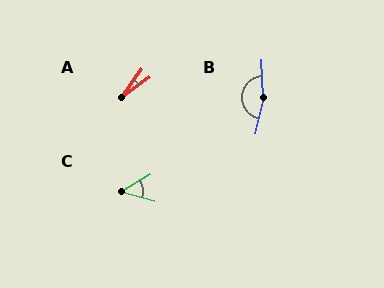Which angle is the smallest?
A, at approximately 20 degrees.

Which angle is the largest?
B, at approximately 164 degrees.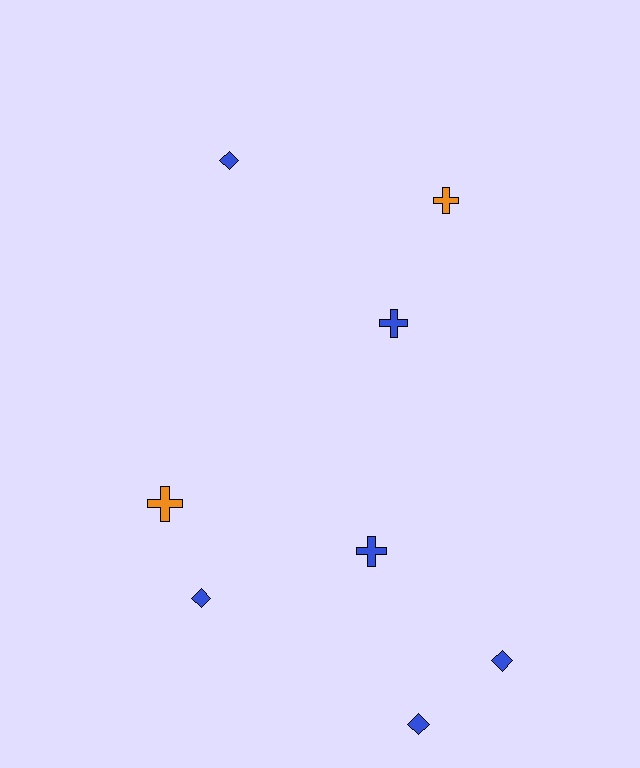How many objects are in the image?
There are 8 objects.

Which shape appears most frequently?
Diamond, with 4 objects.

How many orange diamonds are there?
There are no orange diamonds.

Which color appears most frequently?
Blue, with 6 objects.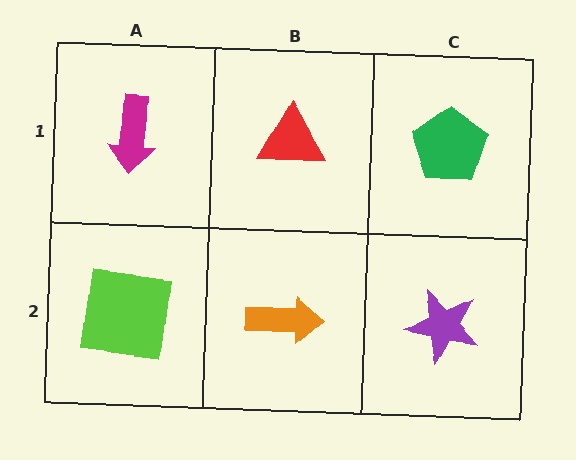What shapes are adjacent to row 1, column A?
A lime square (row 2, column A), a red triangle (row 1, column B).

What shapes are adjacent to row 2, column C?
A green pentagon (row 1, column C), an orange arrow (row 2, column B).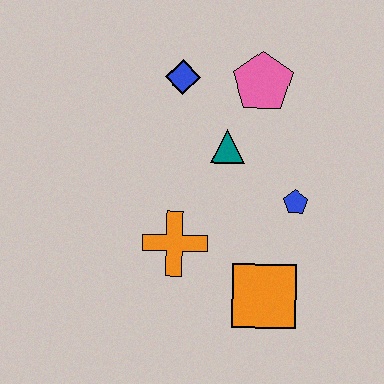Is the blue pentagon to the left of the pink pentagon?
No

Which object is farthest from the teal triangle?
The orange square is farthest from the teal triangle.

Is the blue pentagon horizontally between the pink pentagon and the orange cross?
No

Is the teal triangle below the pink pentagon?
Yes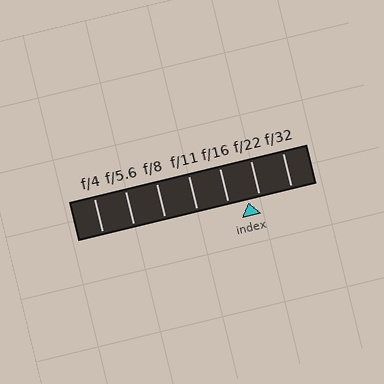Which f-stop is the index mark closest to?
The index mark is closest to f/22.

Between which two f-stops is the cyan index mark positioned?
The index mark is between f/16 and f/22.